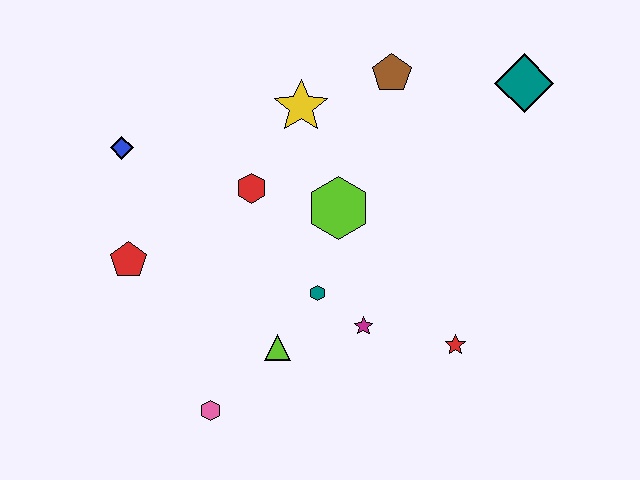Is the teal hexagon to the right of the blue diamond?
Yes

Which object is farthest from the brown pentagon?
The pink hexagon is farthest from the brown pentagon.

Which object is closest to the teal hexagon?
The magenta star is closest to the teal hexagon.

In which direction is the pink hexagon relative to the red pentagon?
The pink hexagon is below the red pentagon.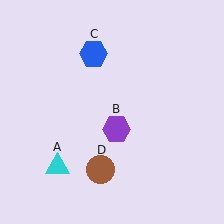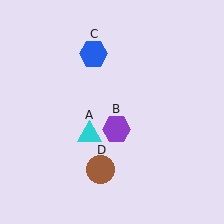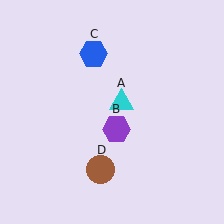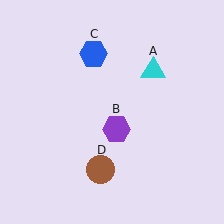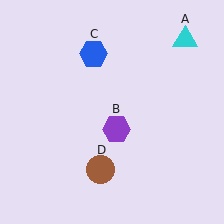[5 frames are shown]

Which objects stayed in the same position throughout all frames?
Purple hexagon (object B) and blue hexagon (object C) and brown circle (object D) remained stationary.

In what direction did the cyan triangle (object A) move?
The cyan triangle (object A) moved up and to the right.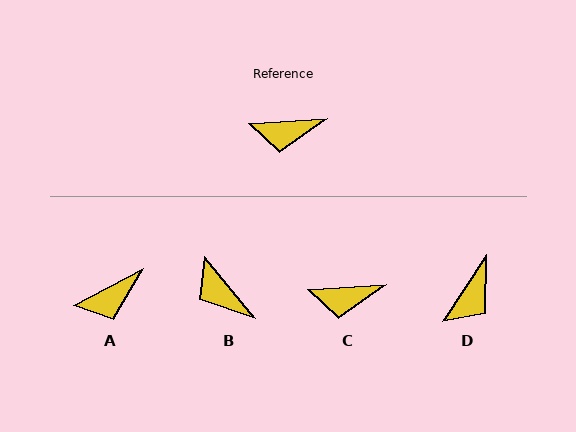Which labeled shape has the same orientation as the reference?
C.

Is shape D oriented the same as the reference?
No, it is off by about 53 degrees.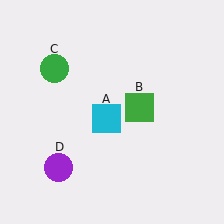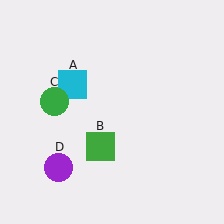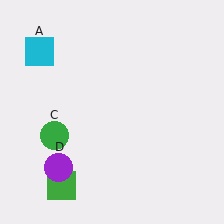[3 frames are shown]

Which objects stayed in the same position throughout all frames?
Purple circle (object D) remained stationary.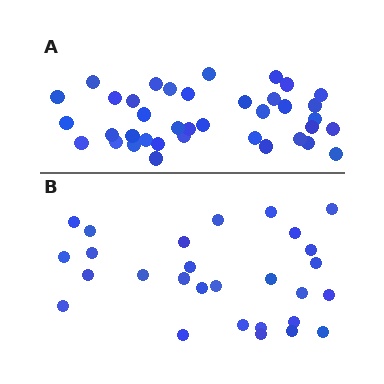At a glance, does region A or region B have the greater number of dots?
Region A (the top region) has more dots.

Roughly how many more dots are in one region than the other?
Region A has roughly 10 or so more dots than region B.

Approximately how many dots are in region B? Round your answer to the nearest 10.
About 30 dots. (The exact count is 28, which rounds to 30.)